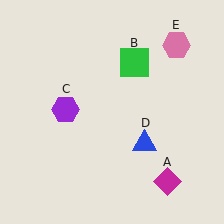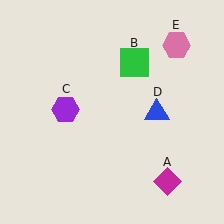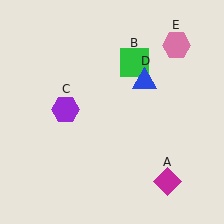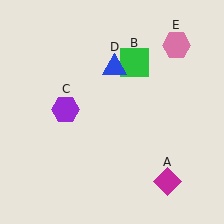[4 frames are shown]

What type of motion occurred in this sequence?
The blue triangle (object D) rotated counterclockwise around the center of the scene.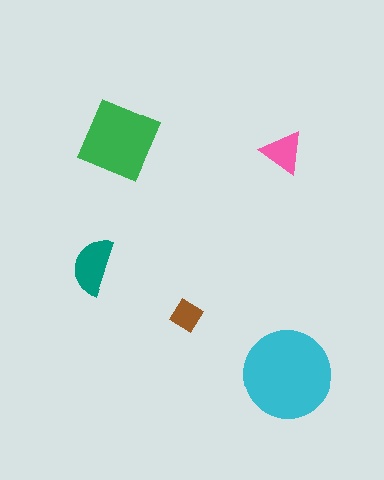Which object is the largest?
The cyan circle.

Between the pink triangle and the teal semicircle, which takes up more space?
The teal semicircle.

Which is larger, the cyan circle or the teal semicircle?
The cyan circle.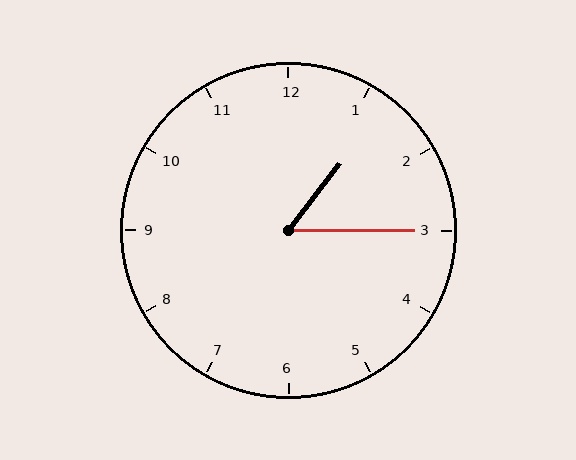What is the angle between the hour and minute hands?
Approximately 52 degrees.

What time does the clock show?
1:15.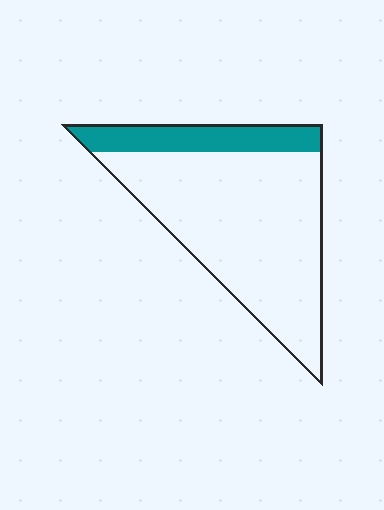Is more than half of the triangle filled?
No.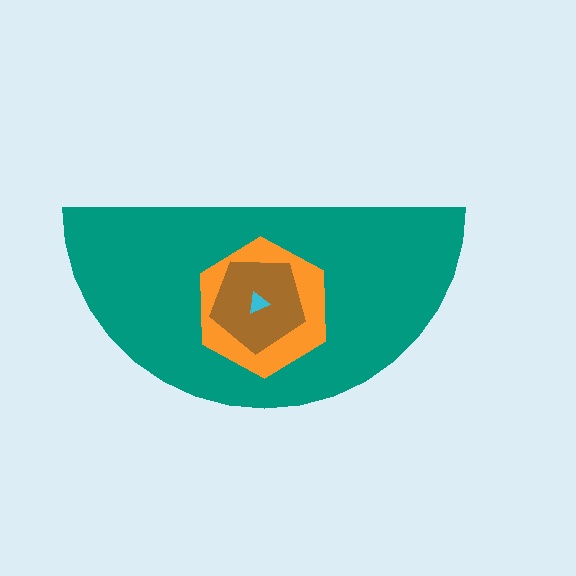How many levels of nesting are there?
4.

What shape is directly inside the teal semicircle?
The orange hexagon.